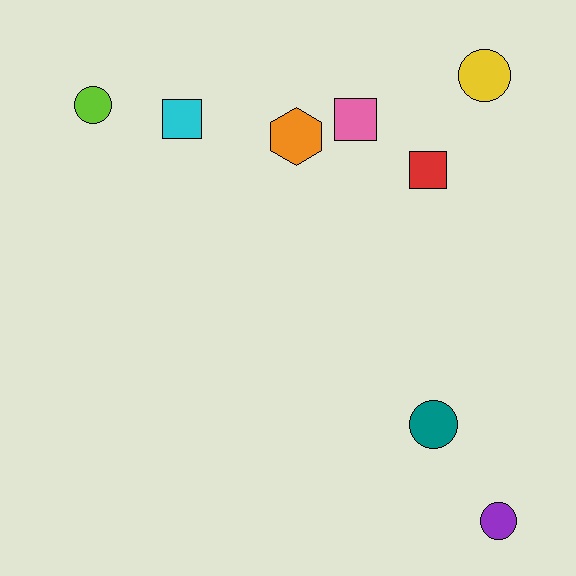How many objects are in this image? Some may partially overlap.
There are 8 objects.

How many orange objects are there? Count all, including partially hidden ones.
There is 1 orange object.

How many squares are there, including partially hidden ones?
There are 3 squares.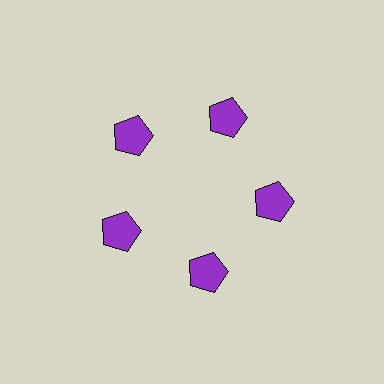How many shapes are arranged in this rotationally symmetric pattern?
There are 5 shapes, arranged in 5 groups of 1.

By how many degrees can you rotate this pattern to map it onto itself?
The pattern maps onto itself every 72 degrees of rotation.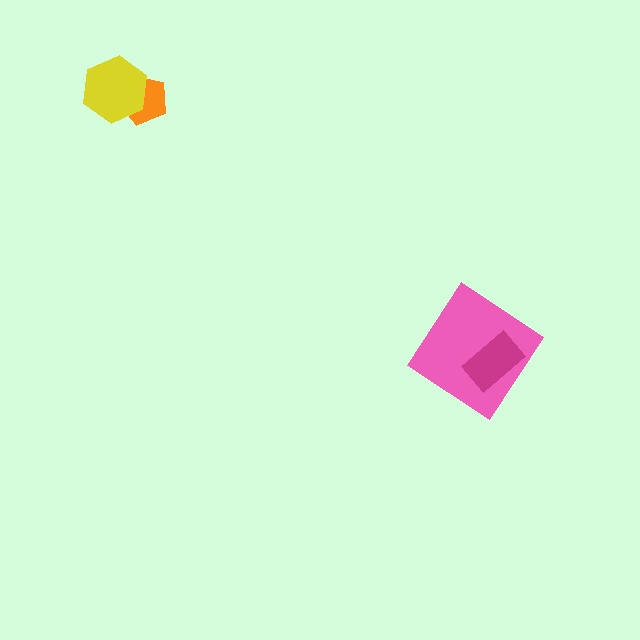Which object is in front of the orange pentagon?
The yellow hexagon is in front of the orange pentagon.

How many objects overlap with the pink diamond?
1 object overlaps with the pink diamond.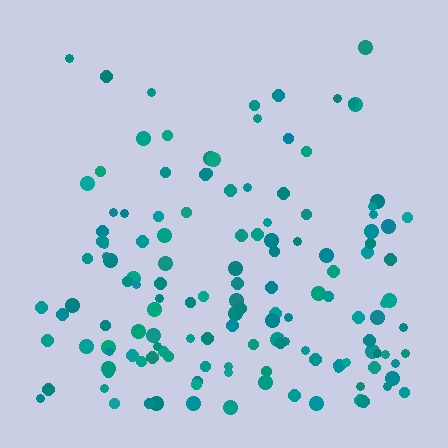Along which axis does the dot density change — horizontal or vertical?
Vertical.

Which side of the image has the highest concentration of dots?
The bottom.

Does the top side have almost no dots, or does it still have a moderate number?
Still a moderate number, just noticeably fewer than the bottom.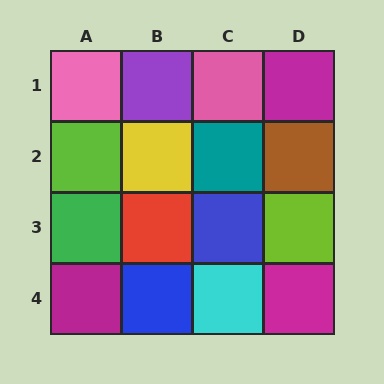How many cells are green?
1 cell is green.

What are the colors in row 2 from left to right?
Lime, yellow, teal, brown.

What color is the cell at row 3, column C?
Blue.